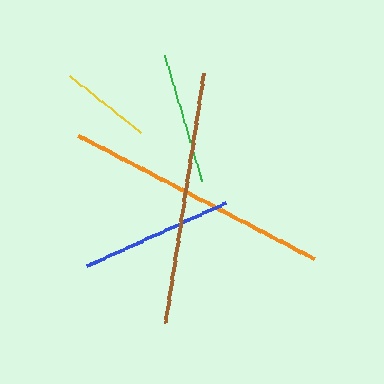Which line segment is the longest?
The orange line is the longest at approximately 266 pixels.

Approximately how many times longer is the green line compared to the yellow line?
The green line is approximately 1.4 times the length of the yellow line.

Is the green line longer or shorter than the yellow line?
The green line is longer than the yellow line.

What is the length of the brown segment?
The brown segment is approximately 252 pixels long.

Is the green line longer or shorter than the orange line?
The orange line is longer than the green line.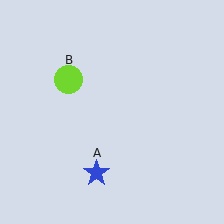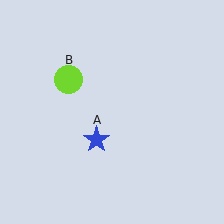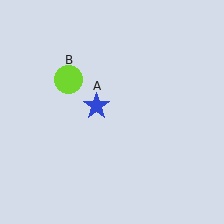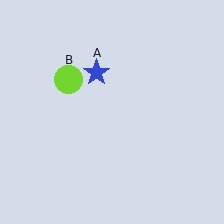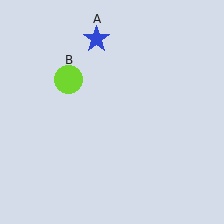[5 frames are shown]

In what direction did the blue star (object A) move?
The blue star (object A) moved up.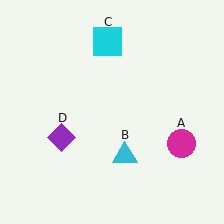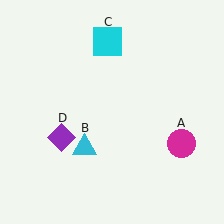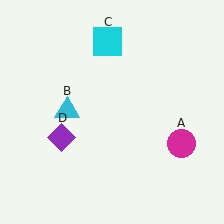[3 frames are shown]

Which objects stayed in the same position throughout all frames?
Magenta circle (object A) and cyan square (object C) and purple diamond (object D) remained stationary.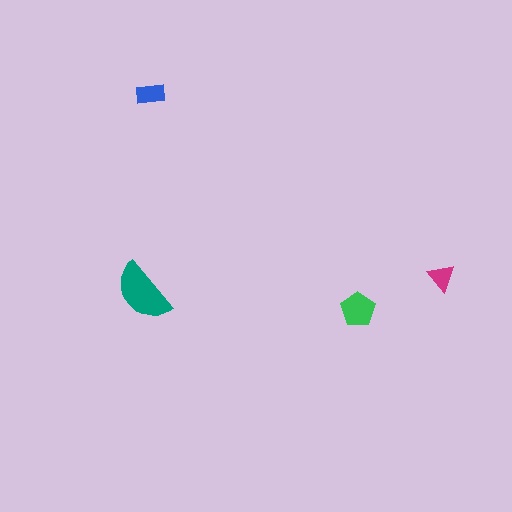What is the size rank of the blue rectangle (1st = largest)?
3rd.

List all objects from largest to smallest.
The teal semicircle, the green pentagon, the blue rectangle, the magenta triangle.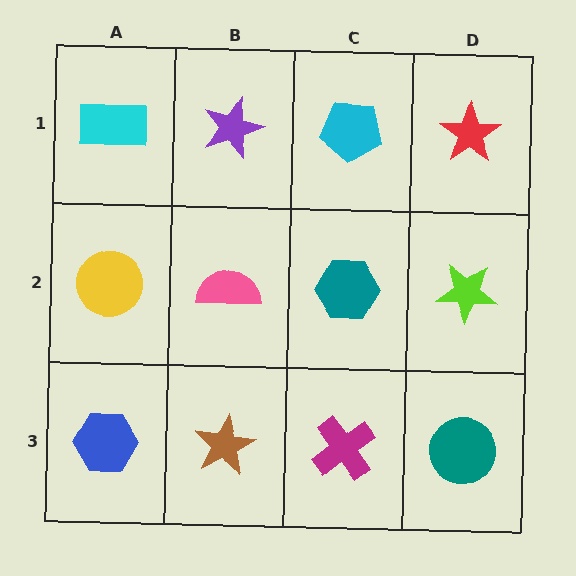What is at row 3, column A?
A blue hexagon.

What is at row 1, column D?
A red star.